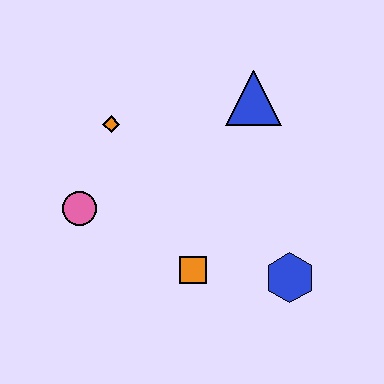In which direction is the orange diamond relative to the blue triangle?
The orange diamond is to the left of the blue triangle.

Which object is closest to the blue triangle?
The orange diamond is closest to the blue triangle.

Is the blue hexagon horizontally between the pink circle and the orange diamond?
No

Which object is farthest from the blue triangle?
The pink circle is farthest from the blue triangle.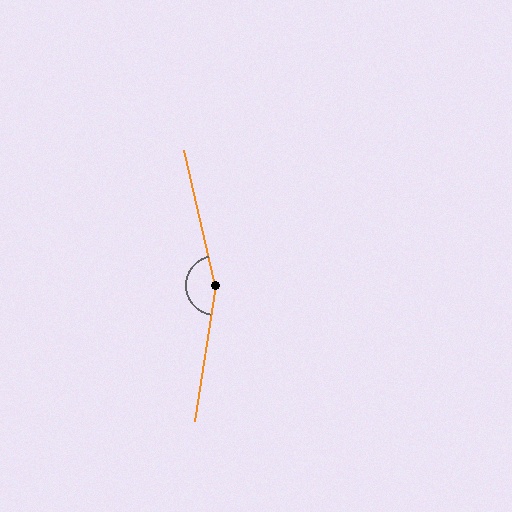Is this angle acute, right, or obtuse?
It is obtuse.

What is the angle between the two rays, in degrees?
Approximately 159 degrees.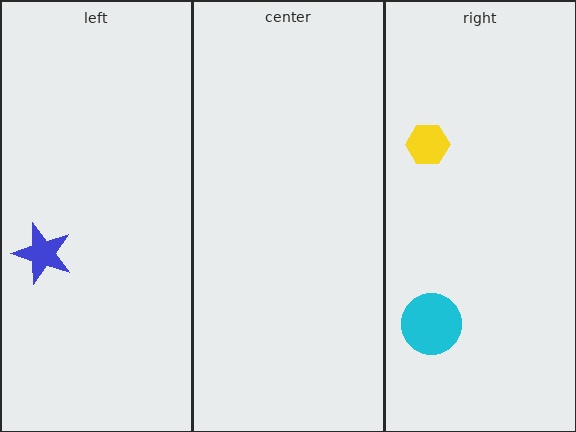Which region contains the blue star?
The left region.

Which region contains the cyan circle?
The right region.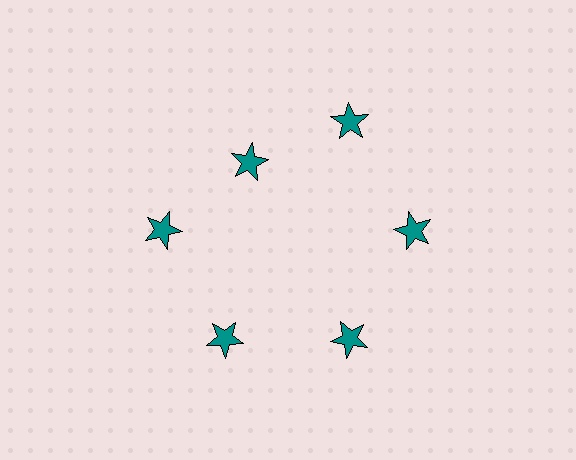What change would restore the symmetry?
The symmetry would be restored by moving it outward, back onto the ring so that all 6 stars sit at equal angles and equal distance from the center.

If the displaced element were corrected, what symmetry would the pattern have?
It would have 6-fold rotational symmetry — the pattern would map onto itself every 60 degrees.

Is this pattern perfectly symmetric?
No. The 6 teal stars are arranged in a ring, but one element near the 11 o'clock position is pulled inward toward the center, breaking the 6-fold rotational symmetry.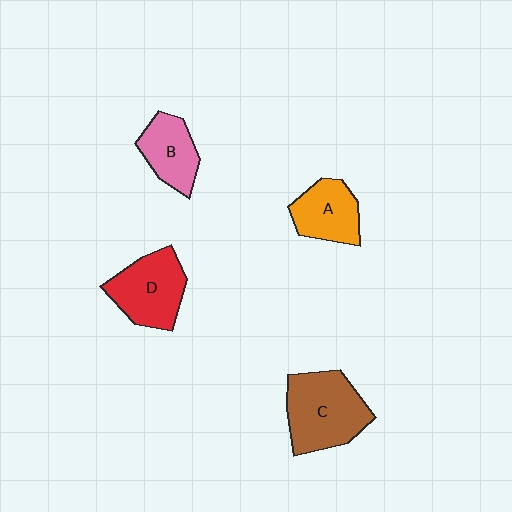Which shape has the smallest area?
Shape B (pink).